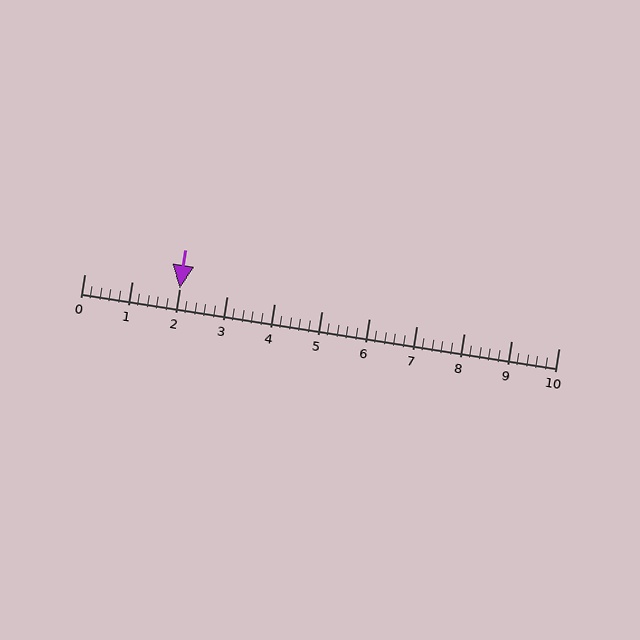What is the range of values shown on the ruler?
The ruler shows values from 0 to 10.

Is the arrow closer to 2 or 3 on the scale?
The arrow is closer to 2.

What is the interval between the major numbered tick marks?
The major tick marks are spaced 1 units apart.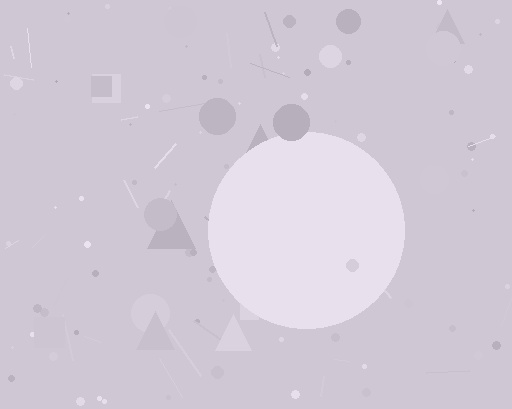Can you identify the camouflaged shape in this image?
The camouflaged shape is a circle.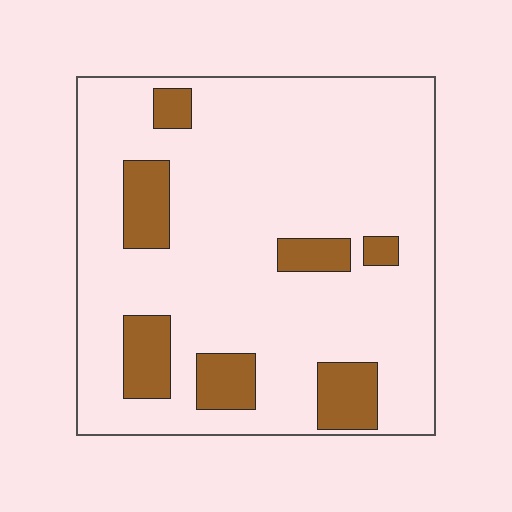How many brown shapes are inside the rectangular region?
7.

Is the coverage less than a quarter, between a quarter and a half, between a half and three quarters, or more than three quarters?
Less than a quarter.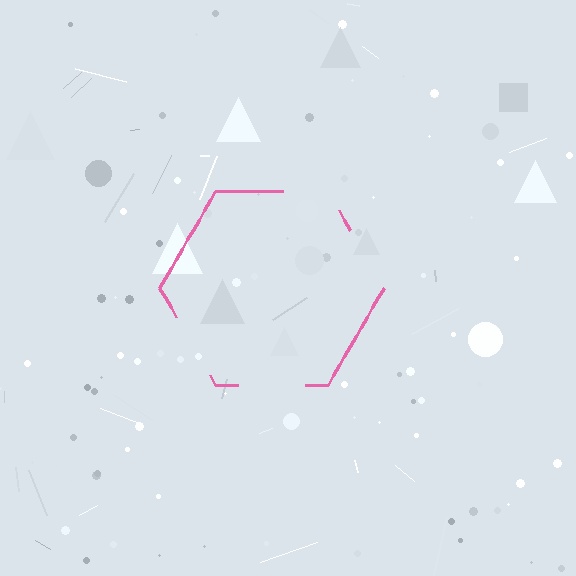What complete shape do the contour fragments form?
The contour fragments form a hexagon.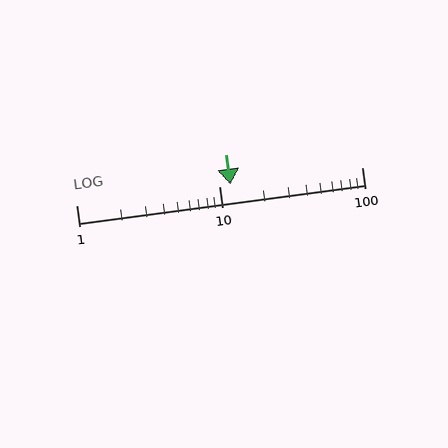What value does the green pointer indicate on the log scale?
The pointer indicates approximately 12.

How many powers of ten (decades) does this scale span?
The scale spans 2 decades, from 1 to 100.